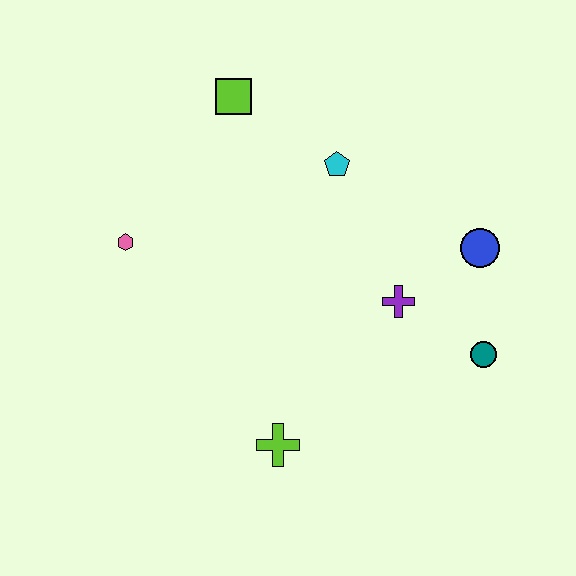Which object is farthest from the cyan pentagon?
The lime cross is farthest from the cyan pentagon.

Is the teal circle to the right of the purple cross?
Yes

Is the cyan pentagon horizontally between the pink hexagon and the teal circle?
Yes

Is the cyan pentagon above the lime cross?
Yes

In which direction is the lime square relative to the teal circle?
The lime square is above the teal circle.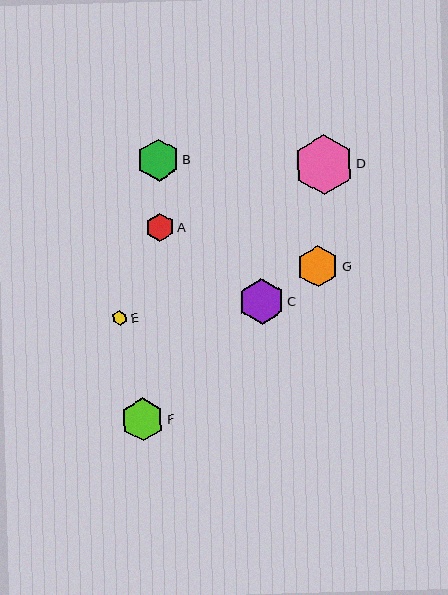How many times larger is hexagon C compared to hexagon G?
Hexagon C is approximately 1.1 times the size of hexagon G.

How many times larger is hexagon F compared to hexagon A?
Hexagon F is approximately 1.5 times the size of hexagon A.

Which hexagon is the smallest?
Hexagon E is the smallest with a size of approximately 16 pixels.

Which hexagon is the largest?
Hexagon D is the largest with a size of approximately 60 pixels.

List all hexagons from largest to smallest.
From largest to smallest: D, C, F, B, G, A, E.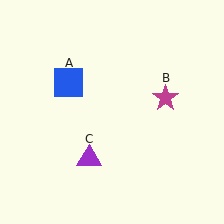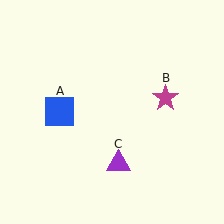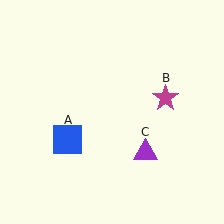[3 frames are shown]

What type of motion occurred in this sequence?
The blue square (object A), purple triangle (object C) rotated counterclockwise around the center of the scene.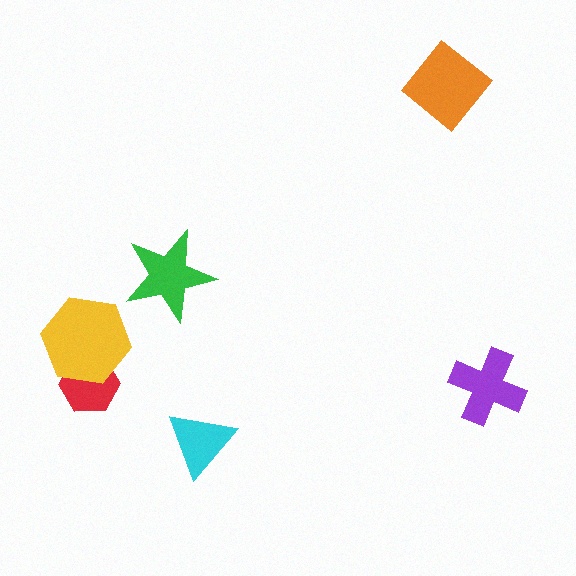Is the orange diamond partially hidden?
No, no other shape covers it.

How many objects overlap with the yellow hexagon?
1 object overlaps with the yellow hexagon.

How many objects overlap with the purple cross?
0 objects overlap with the purple cross.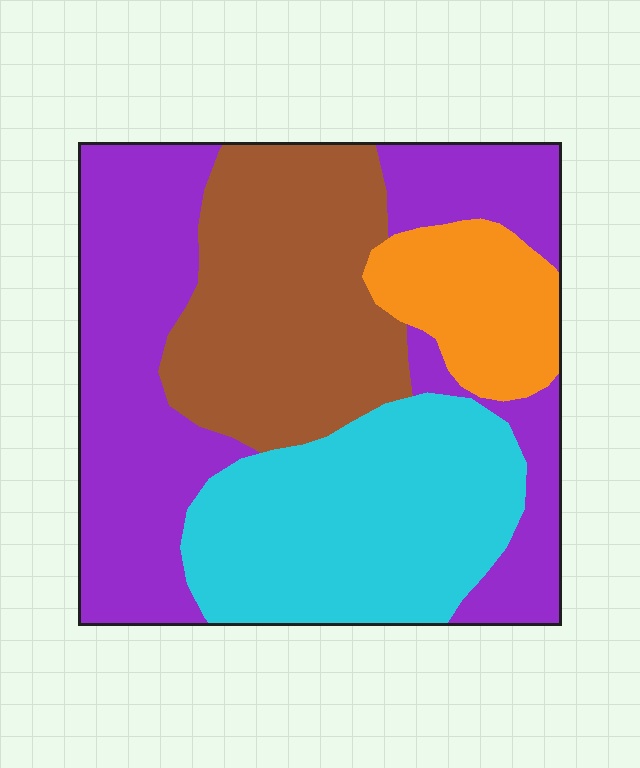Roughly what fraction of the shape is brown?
Brown takes up about one quarter (1/4) of the shape.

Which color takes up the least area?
Orange, at roughly 10%.